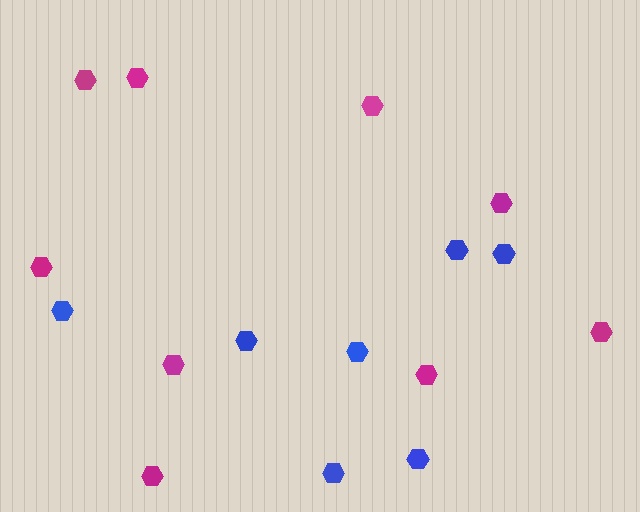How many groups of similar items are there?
There are 2 groups: one group of blue hexagons (7) and one group of magenta hexagons (9).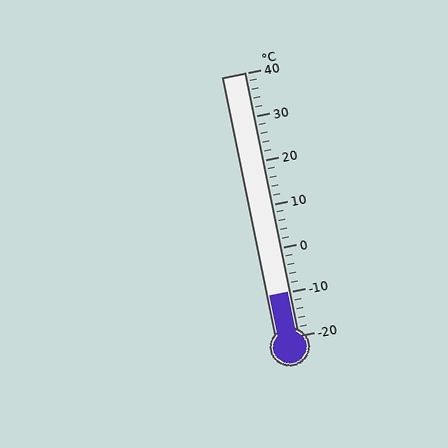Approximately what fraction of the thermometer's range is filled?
The thermometer is filled to approximately 15% of its range.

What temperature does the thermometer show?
The thermometer shows approximately -10°C.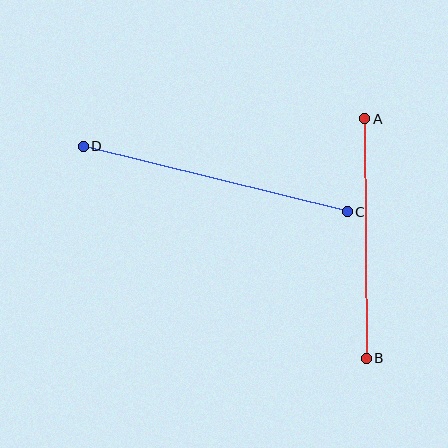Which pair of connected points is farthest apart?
Points C and D are farthest apart.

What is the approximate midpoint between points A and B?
The midpoint is at approximately (365, 238) pixels.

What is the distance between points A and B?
The distance is approximately 239 pixels.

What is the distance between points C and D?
The distance is approximately 272 pixels.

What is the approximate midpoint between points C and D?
The midpoint is at approximately (215, 179) pixels.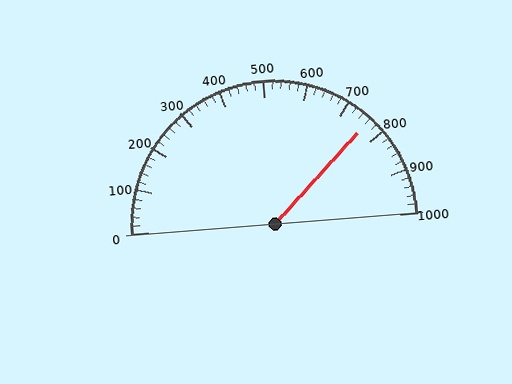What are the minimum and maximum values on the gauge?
The gauge ranges from 0 to 1000.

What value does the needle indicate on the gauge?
The needle indicates approximately 760.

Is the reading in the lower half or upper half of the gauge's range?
The reading is in the upper half of the range (0 to 1000).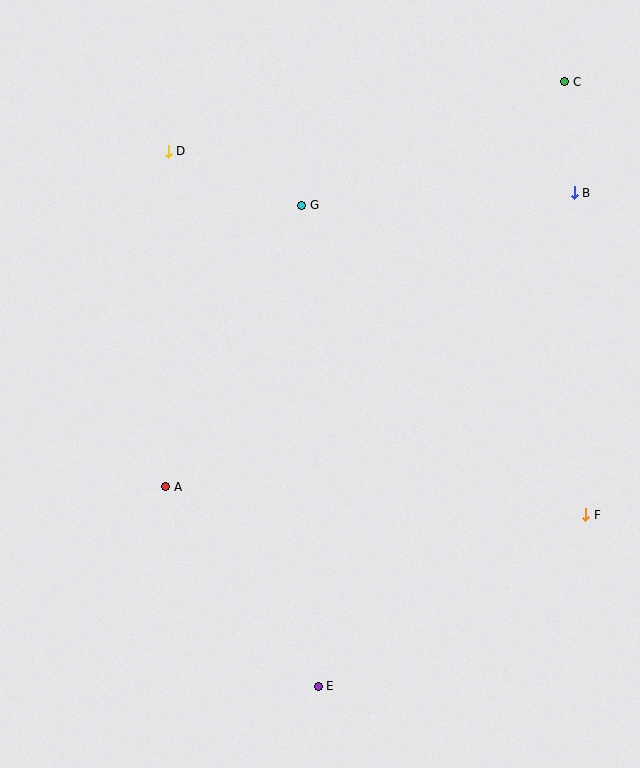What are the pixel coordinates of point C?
Point C is at (565, 82).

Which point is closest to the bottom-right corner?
Point F is closest to the bottom-right corner.